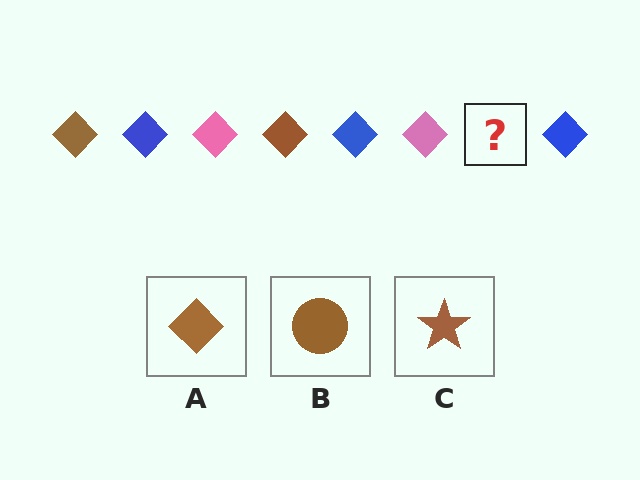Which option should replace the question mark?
Option A.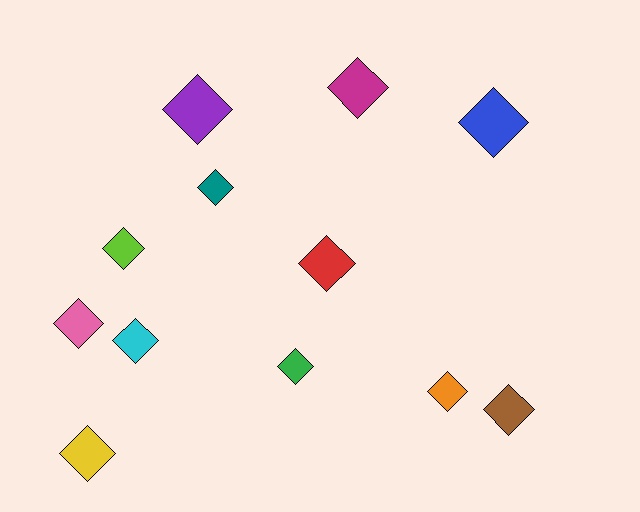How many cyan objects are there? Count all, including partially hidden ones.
There is 1 cyan object.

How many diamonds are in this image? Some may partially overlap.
There are 12 diamonds.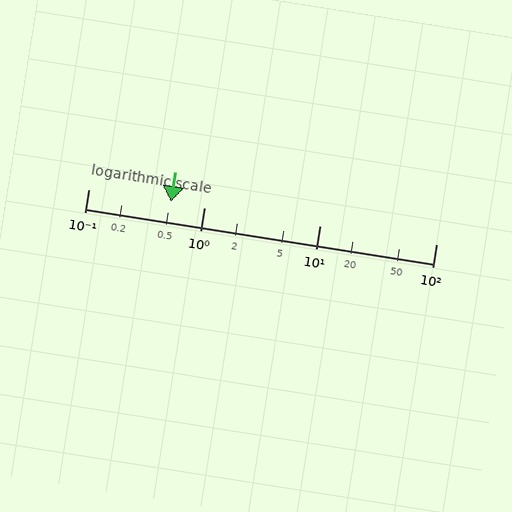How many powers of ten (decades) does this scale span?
The scale spans 3 decades, from 0.1 to 100.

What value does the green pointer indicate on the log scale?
The pointer indicates approximately 0.51.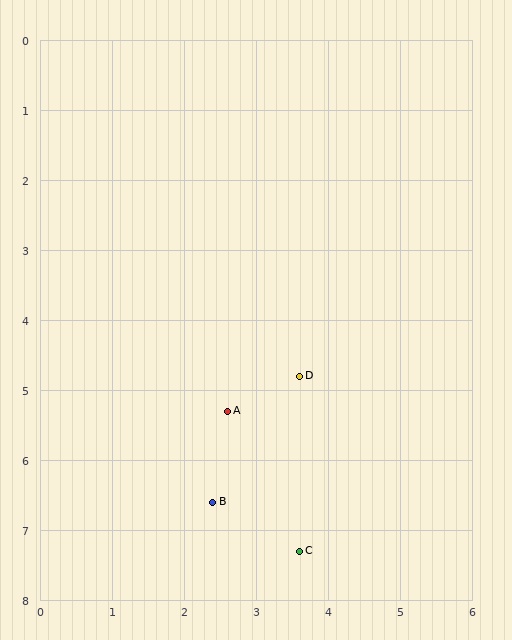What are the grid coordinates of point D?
Point D is at approximately (3.6, 4.8).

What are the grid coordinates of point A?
Point A is at approximately (2.6, 5.3).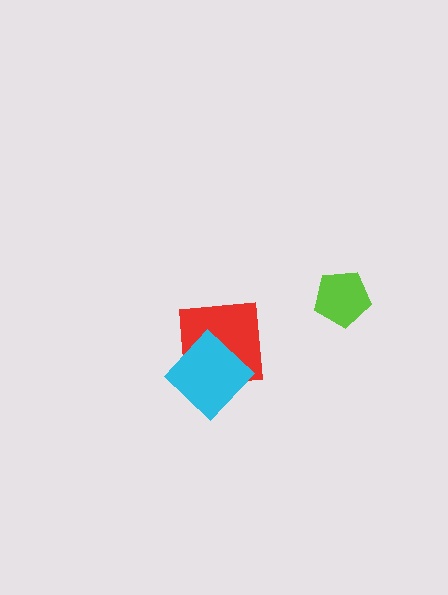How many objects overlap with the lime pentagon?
0 objects overlap with the lime pentagon.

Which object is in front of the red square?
The cyan diamond is in front of the red square.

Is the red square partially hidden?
Yes, it is partially covered by another shape.